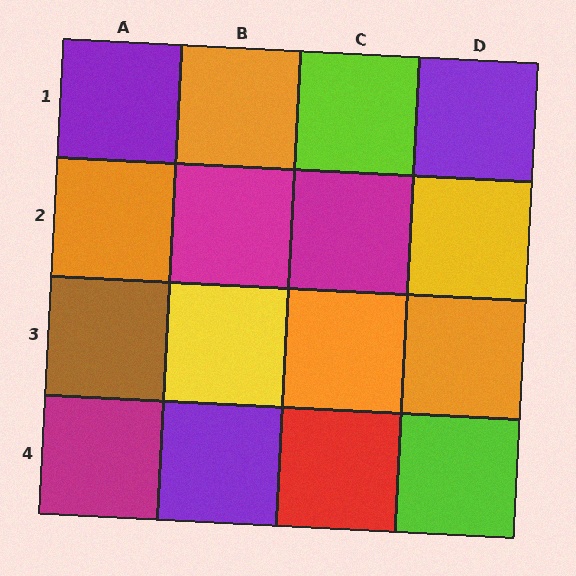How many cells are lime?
2 cells are lime.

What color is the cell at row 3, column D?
Orange.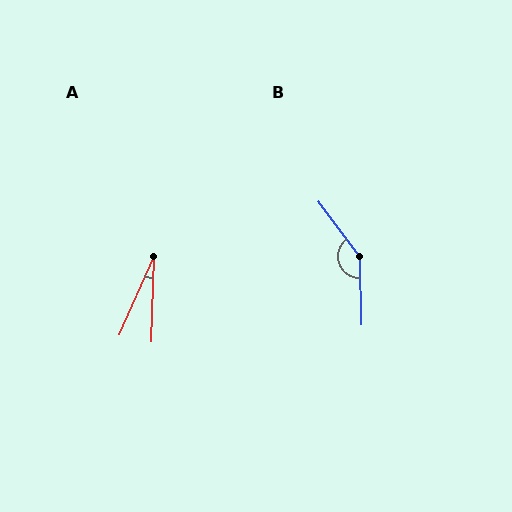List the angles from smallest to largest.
A (22°), B (144°).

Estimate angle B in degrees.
Approximately 144 degrees.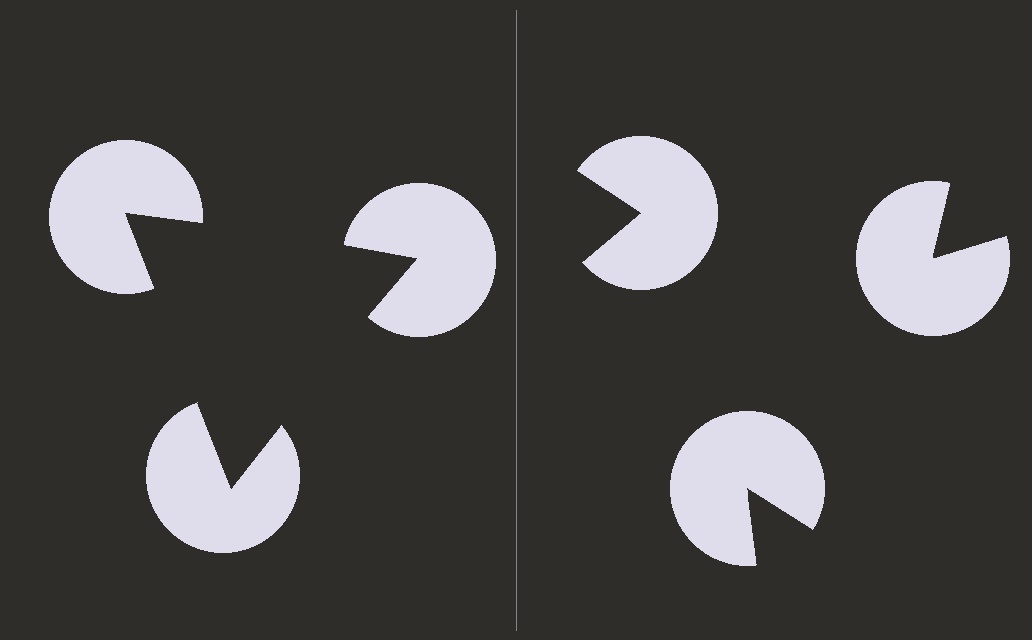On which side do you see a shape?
An illusory triangle appears on the left side. On the right side the wedge cuts are rotated, so no coherent shape forms.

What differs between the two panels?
The pac-man discs are positioned identically on both sides; only the wedge orientations differ. On the left they align to a triangle; on the right they are misaligned.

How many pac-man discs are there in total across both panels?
6 — 3 on each side.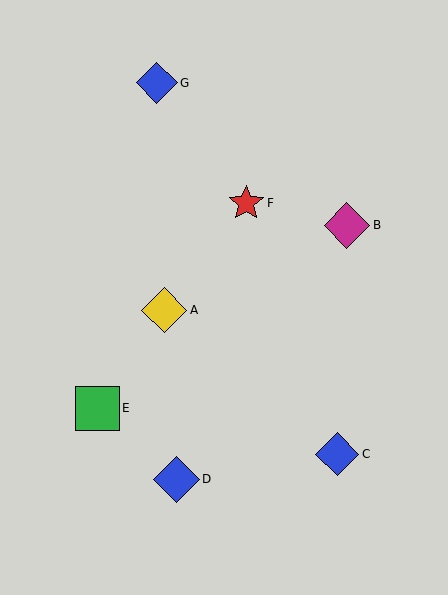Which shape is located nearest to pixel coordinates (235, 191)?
The red star (labeled F) at (246, 203) is nearest to that location.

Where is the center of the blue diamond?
The center of the blue diamond is at (157, 83).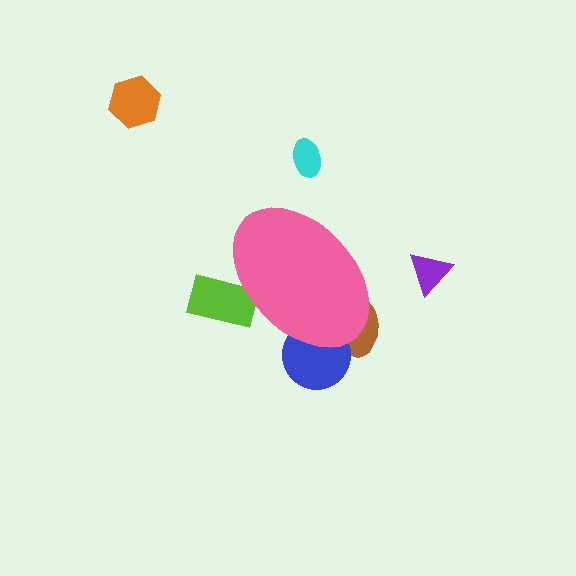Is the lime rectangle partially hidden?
Yes, the lime rectangle is partially hidden behind the pink ellipse.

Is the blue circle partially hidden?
Yes, the blue circle is partially hidden behind the pink ellipse.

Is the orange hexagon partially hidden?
No, the orange hexagon is fully visible.